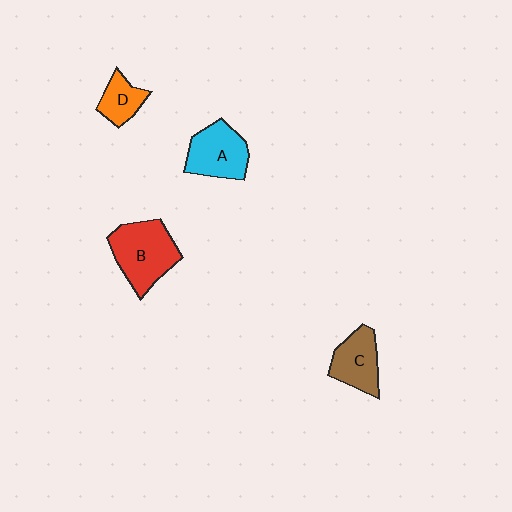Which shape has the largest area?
Shape B (red).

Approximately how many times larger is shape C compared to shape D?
Approximately 1.5 times.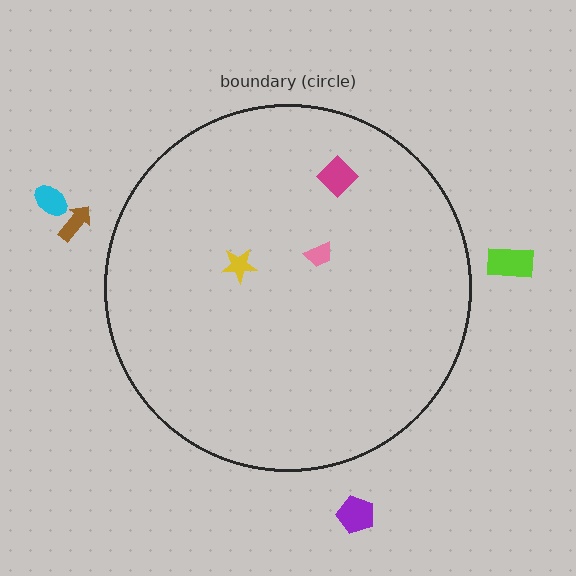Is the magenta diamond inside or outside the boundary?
Inside.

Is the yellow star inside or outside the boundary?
Inside.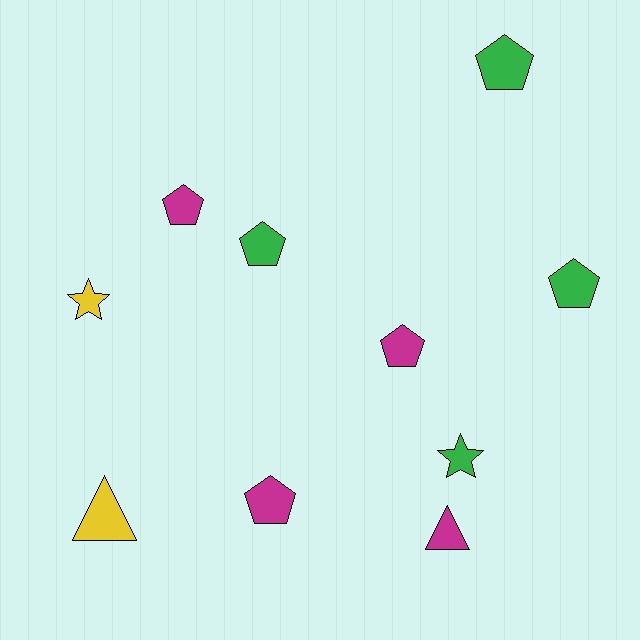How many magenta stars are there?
There are no magenta stars.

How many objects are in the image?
There are 10 objects.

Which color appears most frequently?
Green, with 4 objects.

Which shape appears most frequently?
Pentagon, with 6 objects.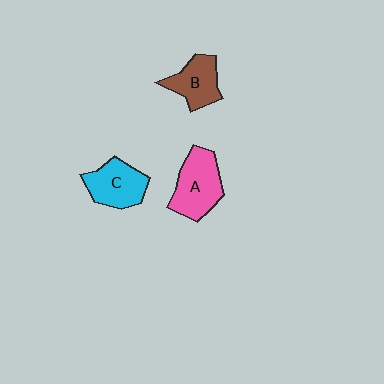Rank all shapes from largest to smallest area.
From largest to smallest: A (pink), C (cyan), B (brown).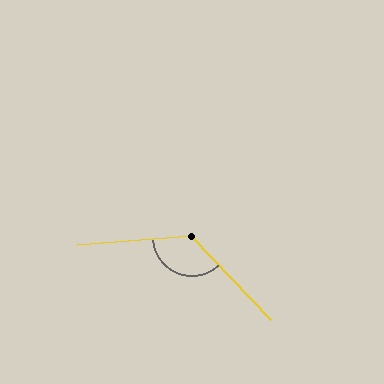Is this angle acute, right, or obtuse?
It is obtuse.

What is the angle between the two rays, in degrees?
Approximately 129 degrees.